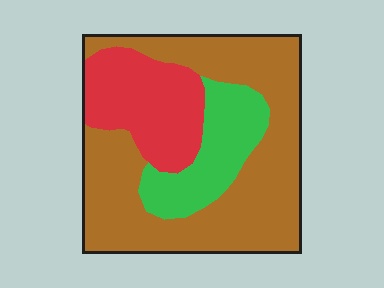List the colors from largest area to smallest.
From largest to smallest: brown, red, green.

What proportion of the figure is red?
Red takes up about one quarter (1/4) of the figure.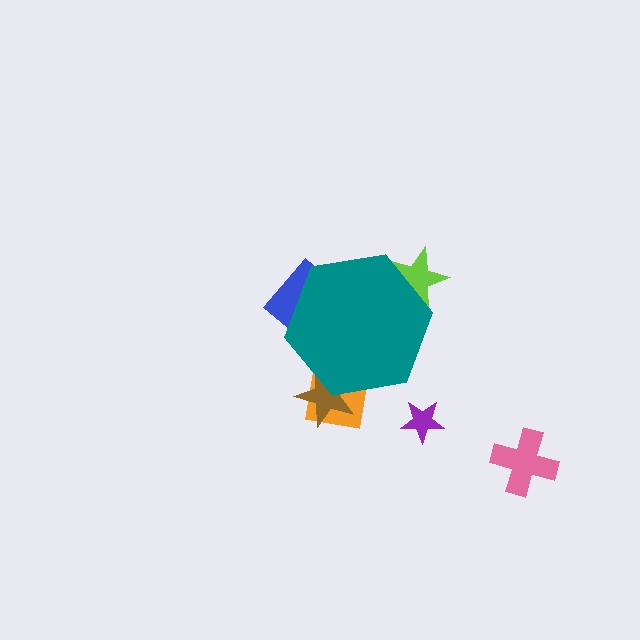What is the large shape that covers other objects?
A teal hexagon.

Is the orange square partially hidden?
Yes, the orange square is partially hidden behind the teal hexagon.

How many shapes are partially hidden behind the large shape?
4 shapes are partially hidden.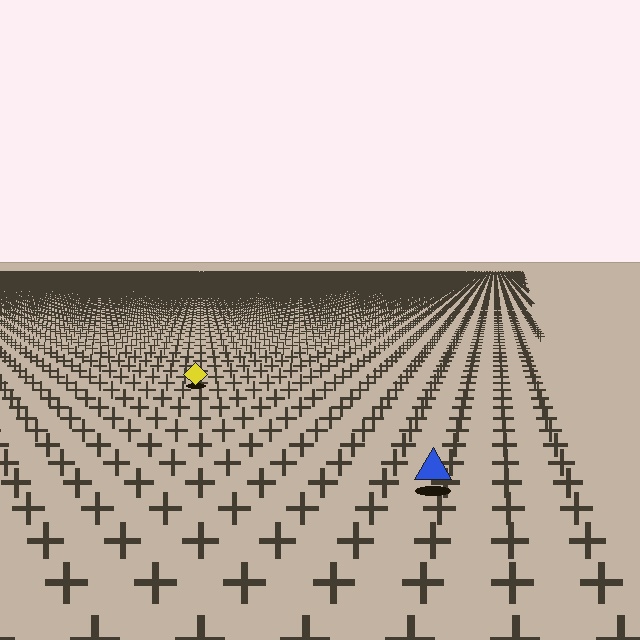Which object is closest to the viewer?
The blue triangle is closest. The texture marks near it are larger and more spread out.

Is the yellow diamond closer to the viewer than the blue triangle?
No. The blue triangle is closer — you can tell from the texture gradient: the ground texture is coarser near it.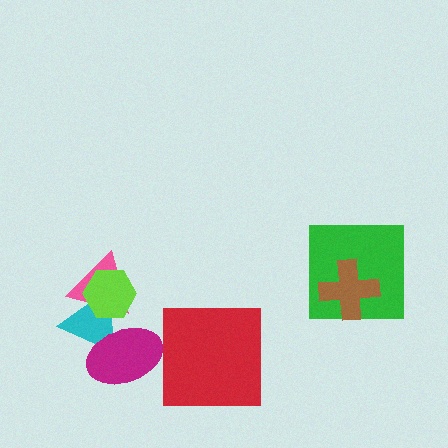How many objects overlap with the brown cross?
1 object overlaps with the brown cross.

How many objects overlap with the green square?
1 object overlaps with the green square.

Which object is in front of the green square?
The brown cross is in front of the green square.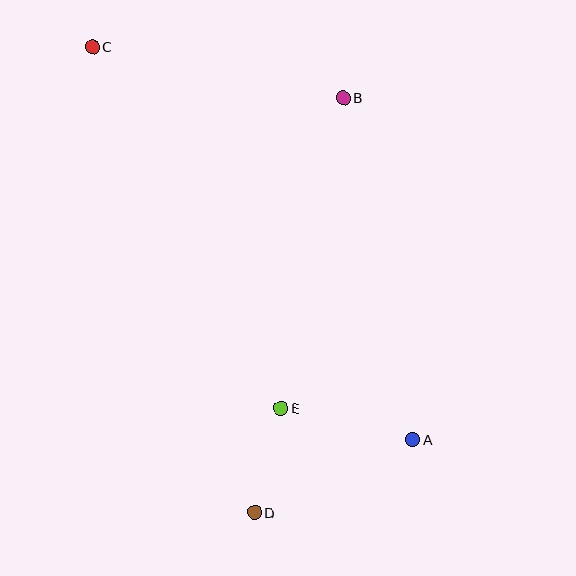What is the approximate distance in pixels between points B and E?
The distance between B and E is approximately 316 pixels.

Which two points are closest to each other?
Points D and E are closest to each other.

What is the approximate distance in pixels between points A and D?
The distance between A and D is approximately 174 pixels.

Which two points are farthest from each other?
Points A and C are farthest from each other.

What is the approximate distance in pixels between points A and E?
The distance between A and E is approximately 135 pixels.